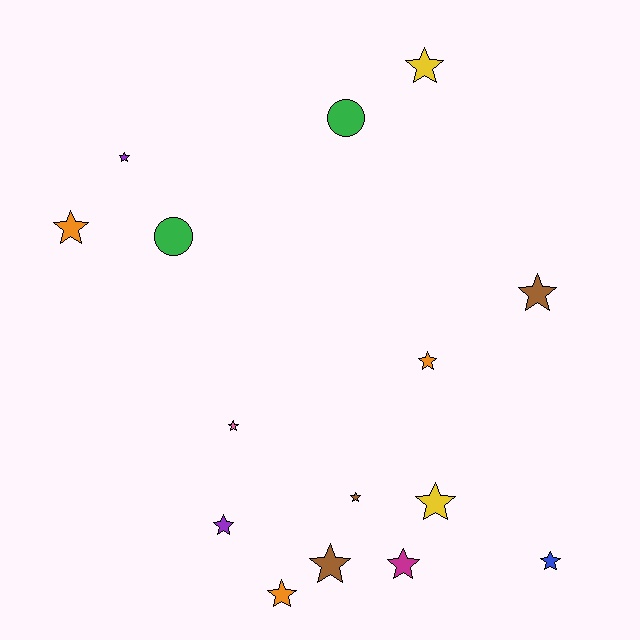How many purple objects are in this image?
There are 2 purple objects.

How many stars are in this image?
There are 13 stars.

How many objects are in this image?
There are 15 objects.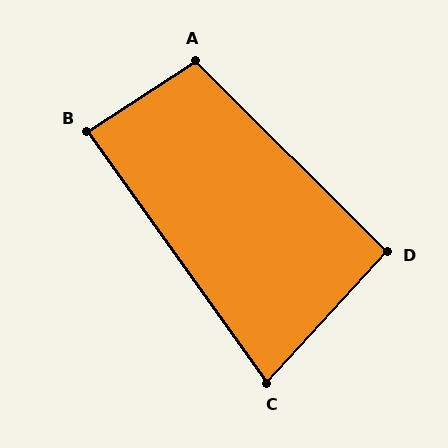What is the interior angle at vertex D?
Approximately 92 degrees (approximately right).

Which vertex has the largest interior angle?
A, at approximately 102 degrees.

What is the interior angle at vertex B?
Approximately 88 degrees (approximately right).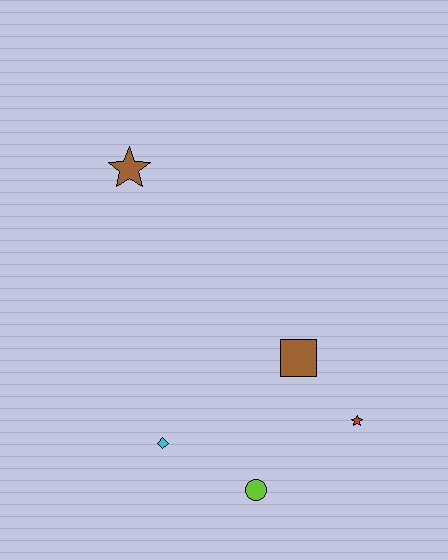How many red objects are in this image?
There is 1 red object.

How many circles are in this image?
There is 1 circle.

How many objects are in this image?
There are 5 objects.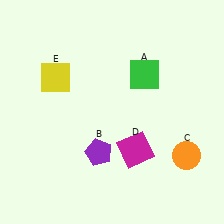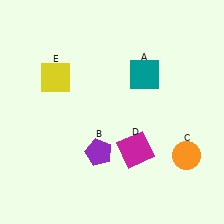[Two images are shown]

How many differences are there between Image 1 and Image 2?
There is 1 difference between the two images.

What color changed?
The square (A) changed from green in Image 1 to teal in Image 2.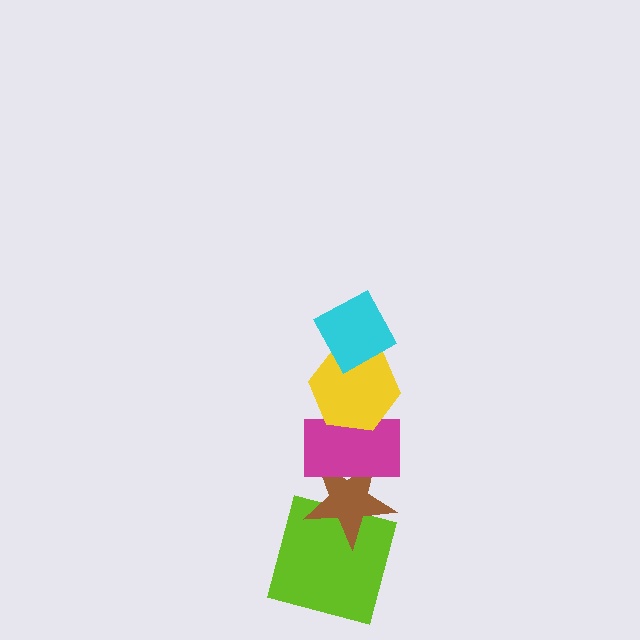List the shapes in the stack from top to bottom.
From top to bottom: the cyan diamond, the yellow hexagon, the magenta rectangle, the brown star, the lime square.